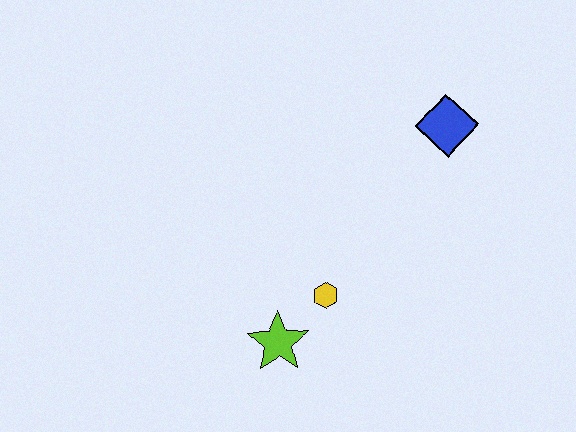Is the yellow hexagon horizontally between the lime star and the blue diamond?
Yes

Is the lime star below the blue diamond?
Yes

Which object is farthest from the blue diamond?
The lime star is farthest from the blue diamond.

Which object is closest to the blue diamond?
The yellow hexagon is closest to the blue diamond.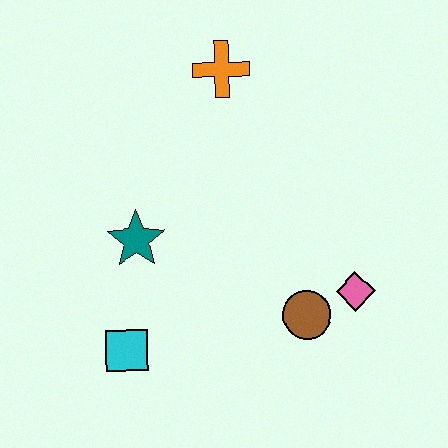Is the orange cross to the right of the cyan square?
Yes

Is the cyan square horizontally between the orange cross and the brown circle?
No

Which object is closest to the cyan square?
The teal star is closest to the cyan square.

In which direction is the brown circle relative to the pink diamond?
The brown circle is to the left of the pink diamond.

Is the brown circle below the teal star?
Yes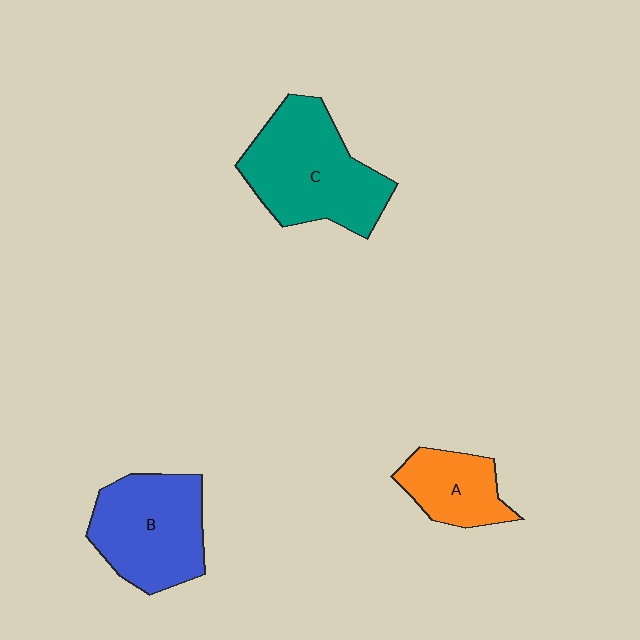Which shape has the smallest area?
Shape A (orange).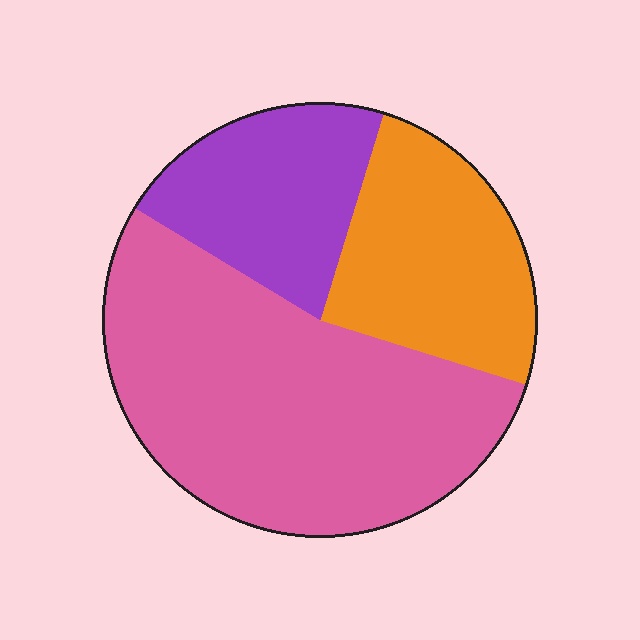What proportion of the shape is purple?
Purple takes up about one fifth (1/5) of the shape.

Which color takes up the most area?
Pink, at roughly 55%.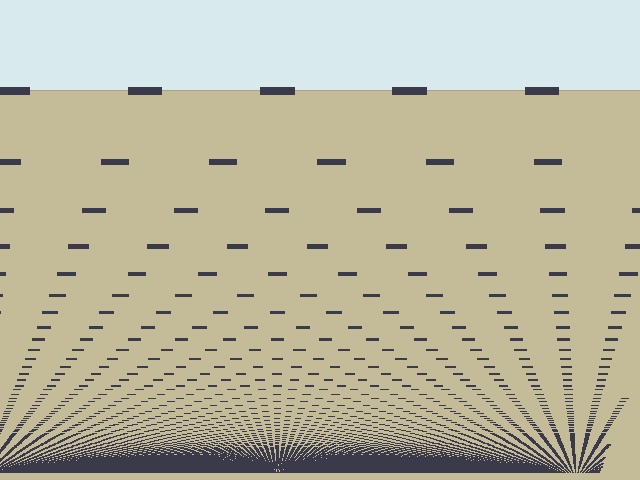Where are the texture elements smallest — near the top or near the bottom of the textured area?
Near the bottom.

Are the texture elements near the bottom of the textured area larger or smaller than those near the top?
Smaller. The gradient is inverted — elements near the bottom are smaller and denser.